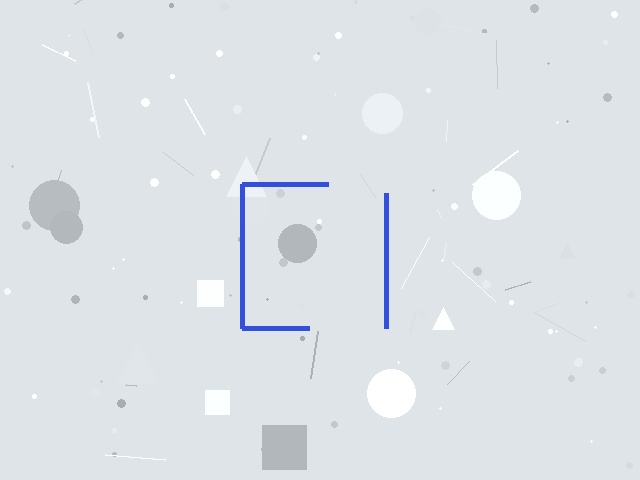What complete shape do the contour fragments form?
The contour fragments form a square.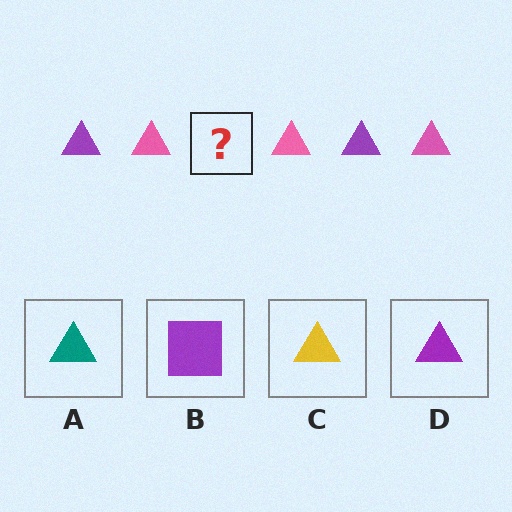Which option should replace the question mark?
Option D.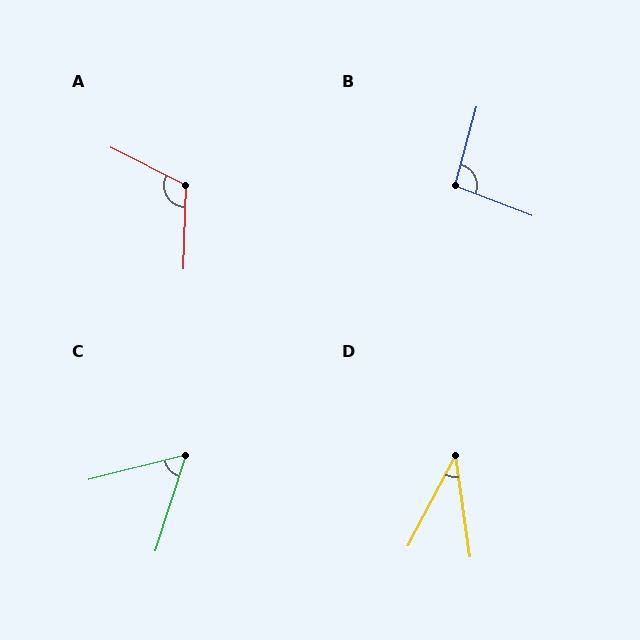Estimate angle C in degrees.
Approximately 58 degrees.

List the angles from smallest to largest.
D (35°), C (58°), B (96°), A (115°).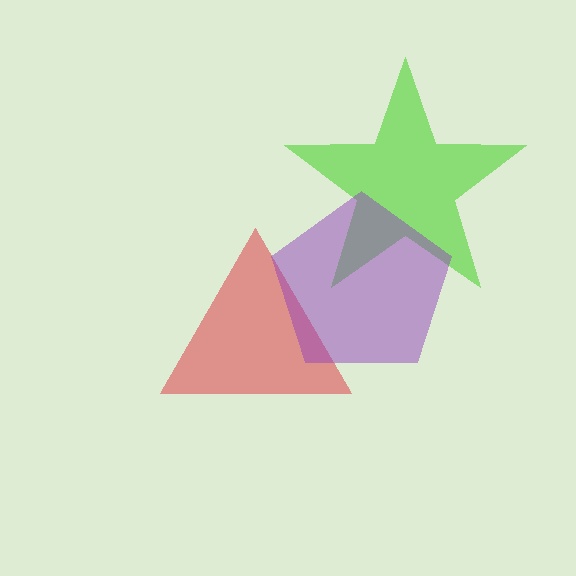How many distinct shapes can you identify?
There are 3 distinct shapes: a red triangle, a lime star, a purple pentagon.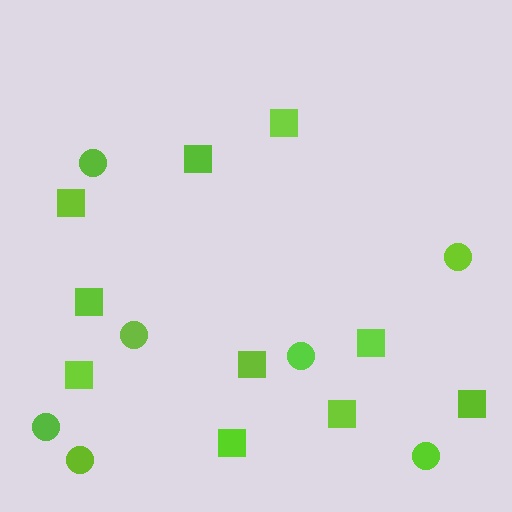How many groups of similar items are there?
There are 2 groups: one group of squares (10) and one group of circles (7).